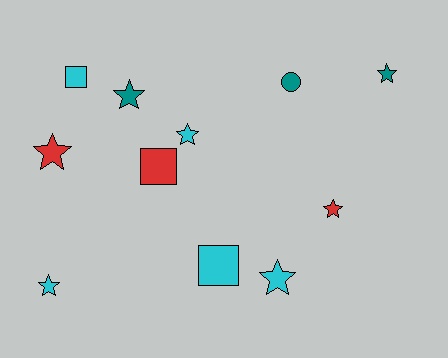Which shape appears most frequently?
Star, with 7 objects.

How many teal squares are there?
There are no teal squares.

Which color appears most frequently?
Cyan, with 5 objects.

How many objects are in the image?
There are 11 objects.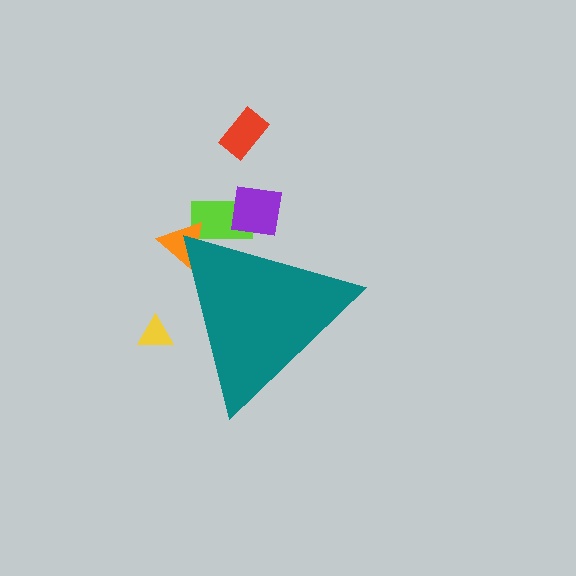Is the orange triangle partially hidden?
Yes, the orange triangle is partially hidden behind the teal triangle.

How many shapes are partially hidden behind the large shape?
4 shapes are partially hidden.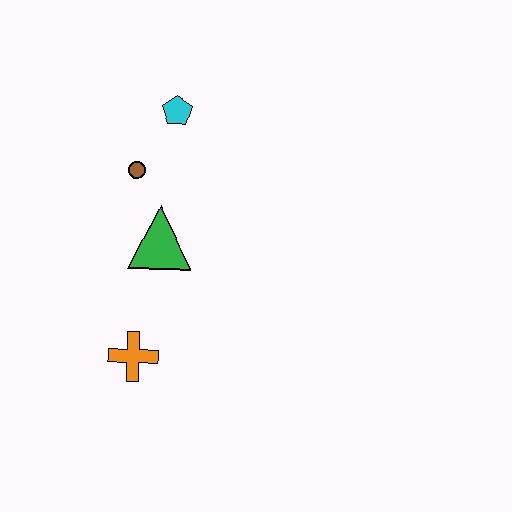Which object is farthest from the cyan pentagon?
The orange cross is farthest from the cyan pentagon.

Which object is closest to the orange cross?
The green triangle is closest to the orange cross.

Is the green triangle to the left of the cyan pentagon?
Yes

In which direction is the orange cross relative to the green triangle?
The orange cross is below the green triangle.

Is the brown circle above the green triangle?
Yes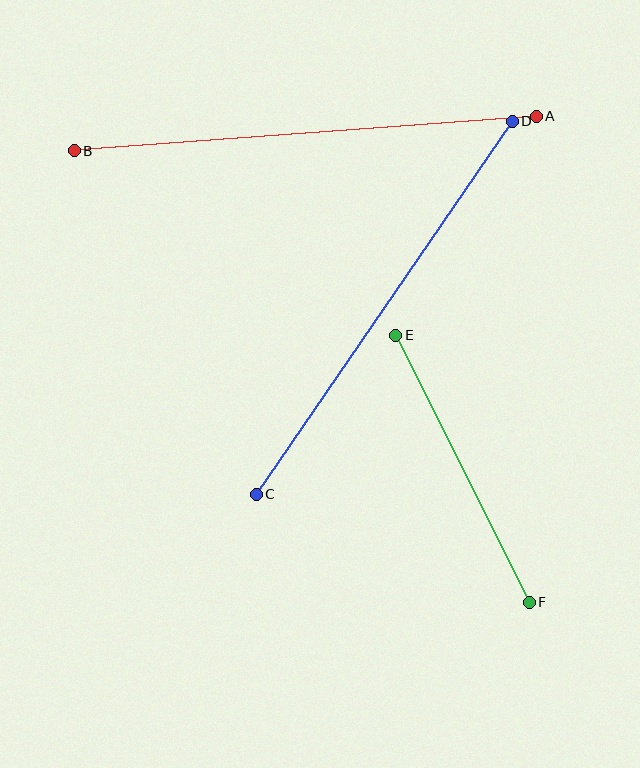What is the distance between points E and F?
The distance is approximately 299 pixels.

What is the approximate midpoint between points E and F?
The midpoint is at approximately (462, 469) pixels.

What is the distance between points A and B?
The distance is approximately 463 pixels.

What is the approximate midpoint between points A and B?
The midpoint is at approximately (305, 133) pixels.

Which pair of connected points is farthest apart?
Points A and B are farthest apart.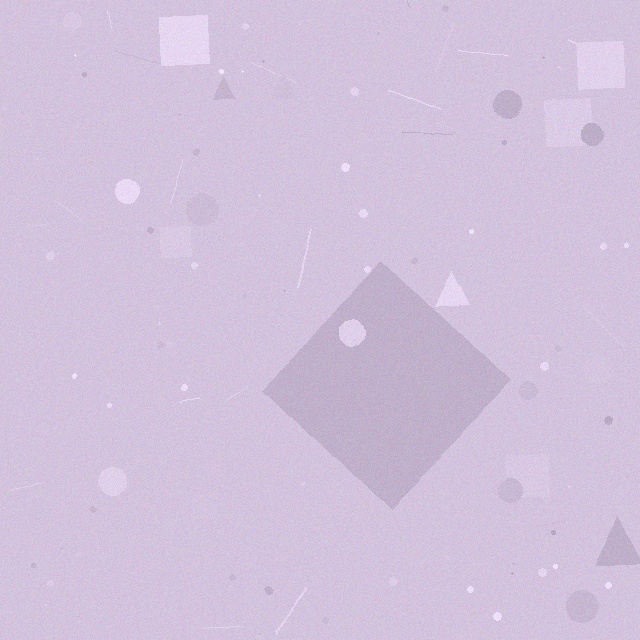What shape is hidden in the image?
A diamond is hidden in the image.